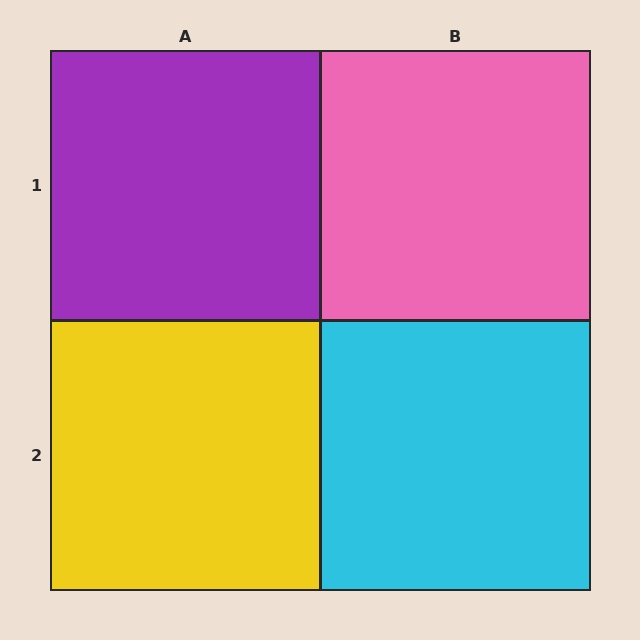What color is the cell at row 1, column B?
Pink.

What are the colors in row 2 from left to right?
Yellow, cyan.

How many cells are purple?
1 cell is purple.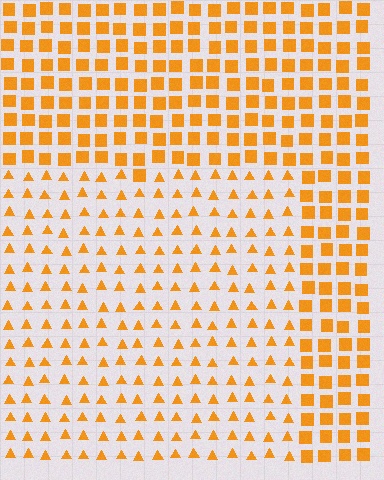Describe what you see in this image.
The image is filled with small orange elements arranged in a uniform grid. A rectangle-shaped region contains triangles, while the surrounding area contains squares. The boundary is defined purely by the change in element shape.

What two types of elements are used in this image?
The image uses triangles inside the rectangle region and squares outside it.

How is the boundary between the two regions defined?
The boundary is defined by a change in element shape: triangles inside vs. squares outside. All elements share the same color and spacing.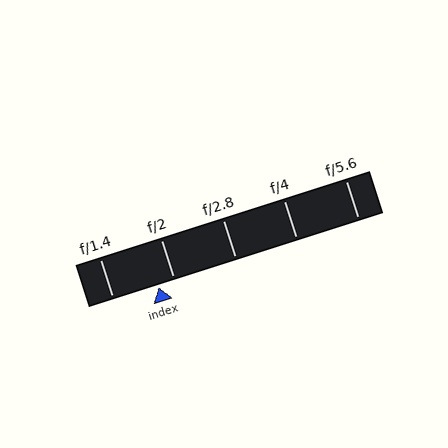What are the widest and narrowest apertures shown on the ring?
The widest aperture shown is f/1.4 and the narrowest is f/5.6.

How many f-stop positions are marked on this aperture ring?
There are 5 f-stop positions marked.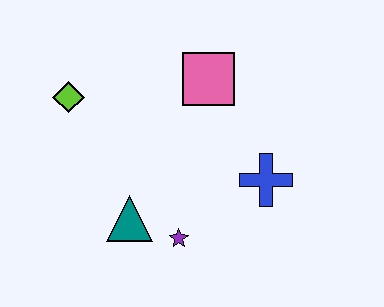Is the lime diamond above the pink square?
No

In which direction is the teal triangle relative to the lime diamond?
The teal triangle is below the lime diamond.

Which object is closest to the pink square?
The blue cross is closest to the pink square.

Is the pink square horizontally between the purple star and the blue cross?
Yes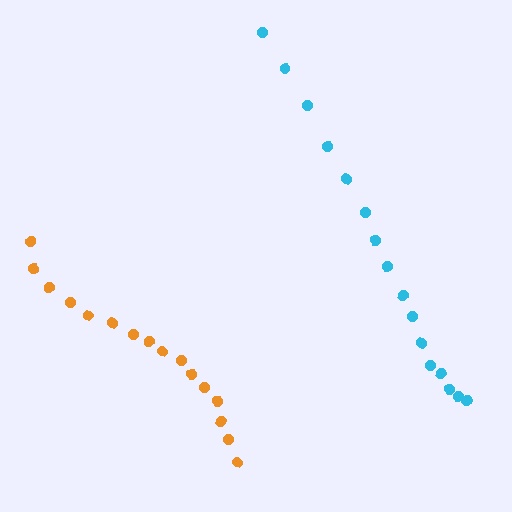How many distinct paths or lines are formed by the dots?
There are 2 distinct paths.